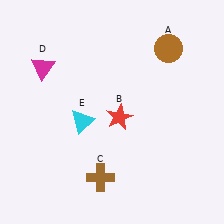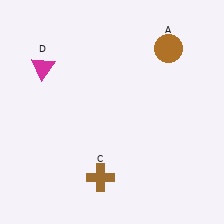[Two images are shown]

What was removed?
The red star (B), the cyan triangle (E) were removed in Image 2.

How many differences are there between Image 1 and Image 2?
There are 2 differences between the two images.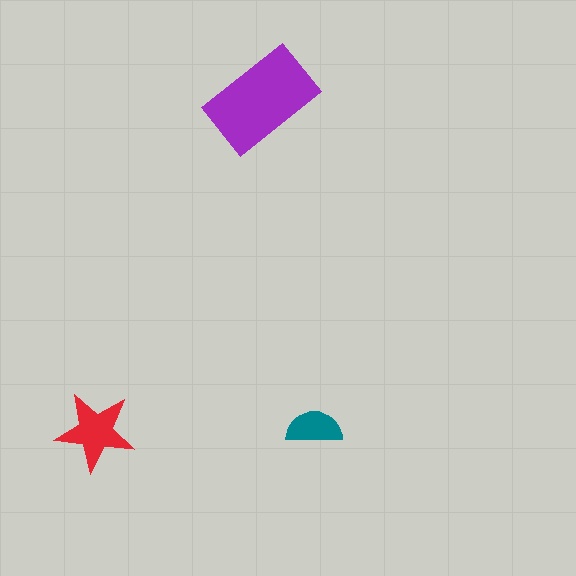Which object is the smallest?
The teal semicircle.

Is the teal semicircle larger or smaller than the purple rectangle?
Smaller.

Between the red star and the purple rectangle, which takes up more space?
The purple rectangle.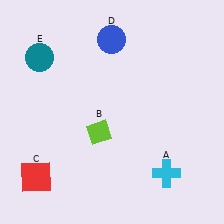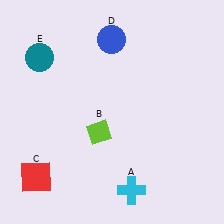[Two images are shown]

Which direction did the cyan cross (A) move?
The cyan cross (A) moved left.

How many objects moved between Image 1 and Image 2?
1 object moved between the two images.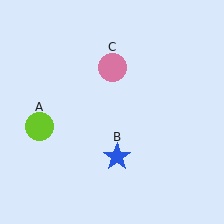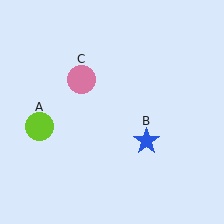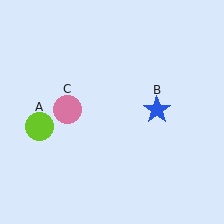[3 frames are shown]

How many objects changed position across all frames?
2 objects changed position: blue star (object B), pink circle (object C).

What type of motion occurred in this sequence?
The blue star (object B), pink circle (object C) rotated counterclockwise around the center of the scene.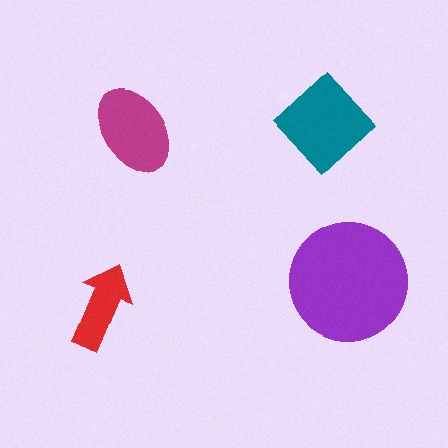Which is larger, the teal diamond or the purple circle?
The purple circle.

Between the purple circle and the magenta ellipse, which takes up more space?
The purple circle.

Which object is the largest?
The purple circle.